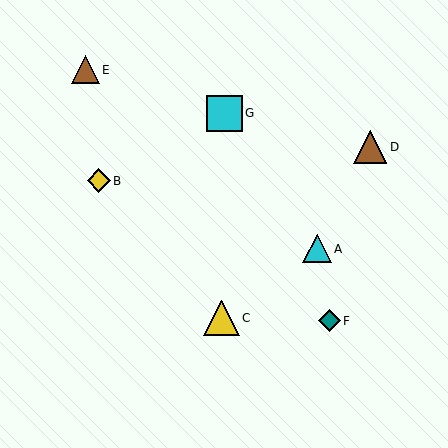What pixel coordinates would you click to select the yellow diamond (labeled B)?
Click at (99, 181) to select the yellow diamond B.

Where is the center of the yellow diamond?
The center of the yellow diamond is at (99, 181).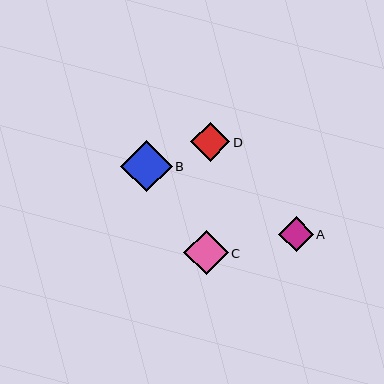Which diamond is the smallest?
Diamond A is the smallest with a size of approximately 35 pixels.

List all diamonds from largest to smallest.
From largest to smallest: B, C, D, A.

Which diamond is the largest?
Diamond B is the largest with a size of approximately 51 pixels.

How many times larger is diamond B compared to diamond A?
Diamond B is approximately 1.5 times the size of diamond A.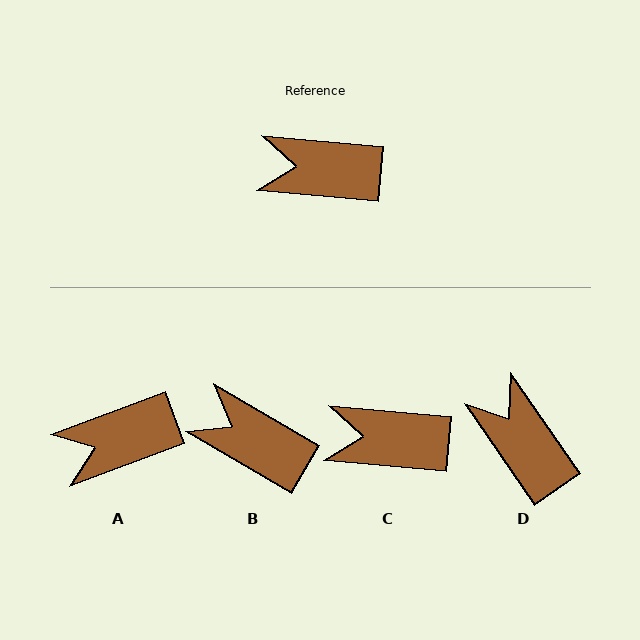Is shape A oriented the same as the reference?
No, it is off by about 25 degrees.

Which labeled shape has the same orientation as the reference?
C.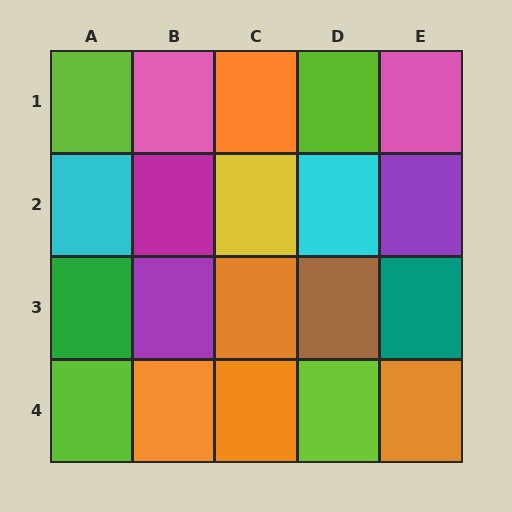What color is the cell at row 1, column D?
Lime.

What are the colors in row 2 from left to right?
Cyan, magenta, yellow, cyan, purple.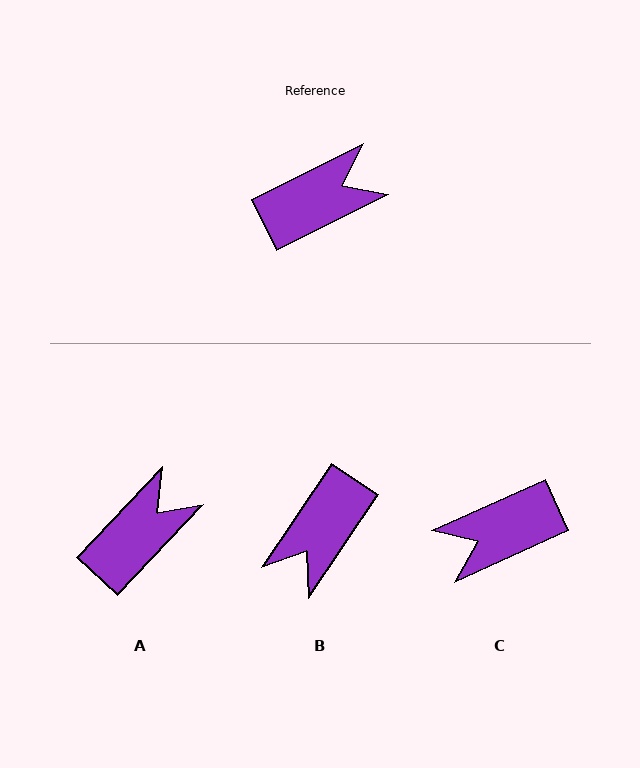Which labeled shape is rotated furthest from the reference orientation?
C, about 178 degrees away.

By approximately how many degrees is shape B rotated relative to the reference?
Approximately 150 degrees clockwise.